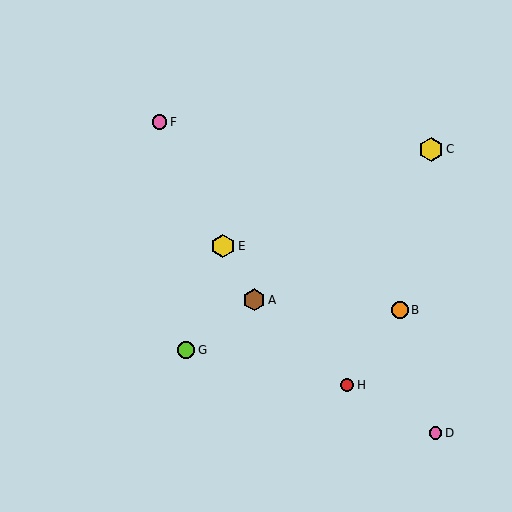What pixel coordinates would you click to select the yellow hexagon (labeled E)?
Click at (223, 246) to select the yellow hexagon E.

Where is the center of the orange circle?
The center of the orange circle is at (400, 310).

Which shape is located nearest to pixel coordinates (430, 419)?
The pink circle (labeled D) at (436, 433) is nearest to that location.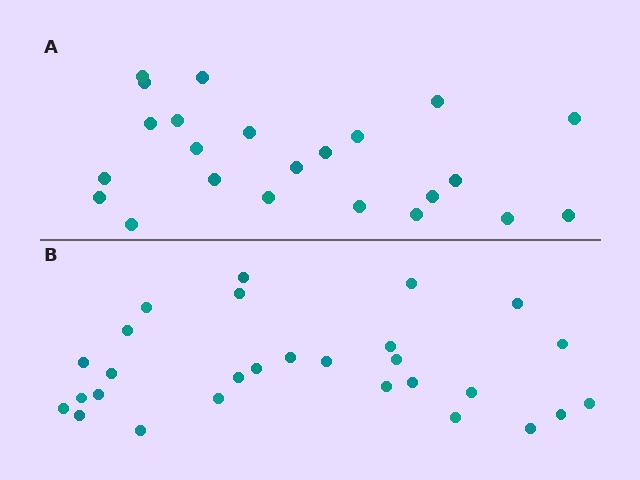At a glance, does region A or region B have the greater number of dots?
Region B (the bottom region) has more dots.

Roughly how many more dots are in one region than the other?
Region B has about 5 more dots than region A.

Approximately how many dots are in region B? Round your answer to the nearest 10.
About 30 dots. (The exact count is 28, which rounds to 30.)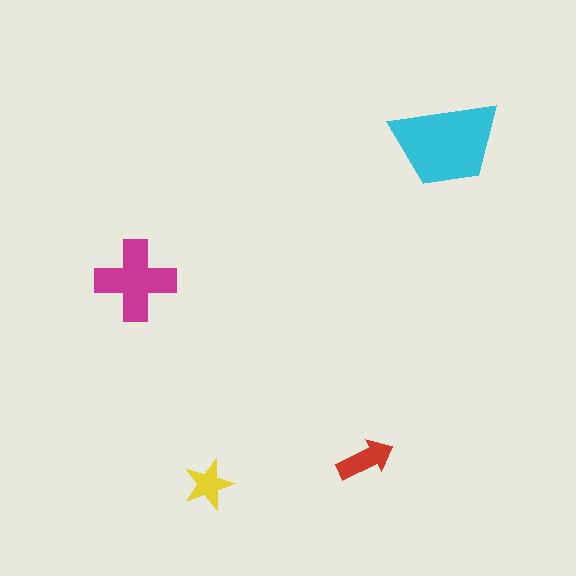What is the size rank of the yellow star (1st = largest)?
4th.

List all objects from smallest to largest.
The yellow star, the red arrow, the magenta cross, the cyan trapezoid.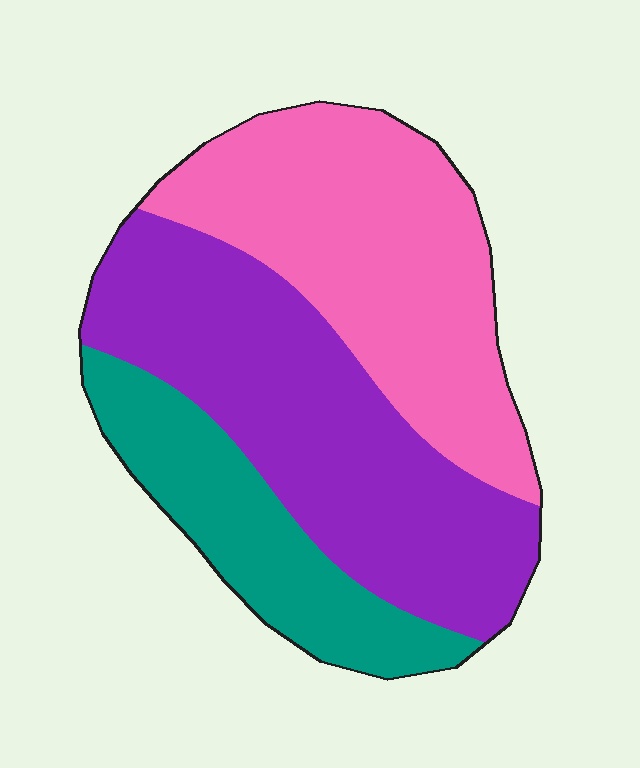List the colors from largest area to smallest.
From largest to smallest: purple, pink, teal.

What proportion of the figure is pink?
Pink covers 38% of the figure.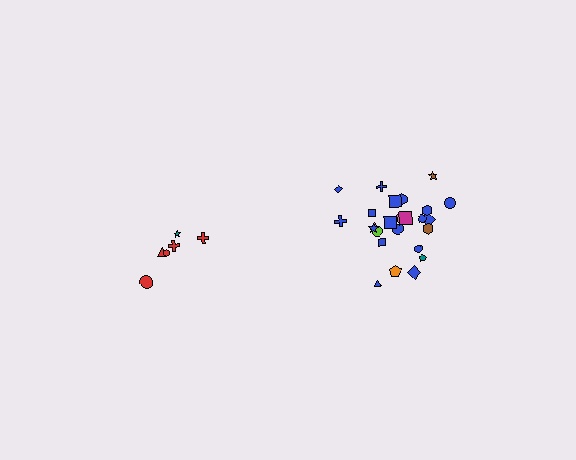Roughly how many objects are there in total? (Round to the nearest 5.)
Roughly 30 objects in total.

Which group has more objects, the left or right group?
The right group.